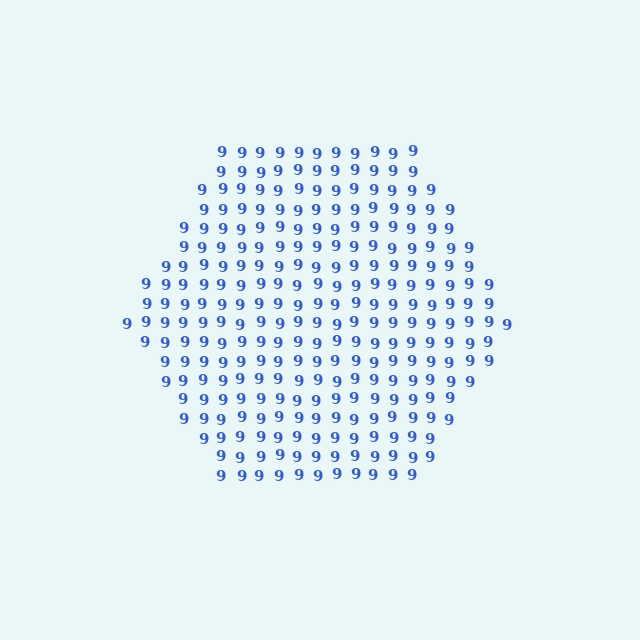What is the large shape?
The large shape is a hexagon.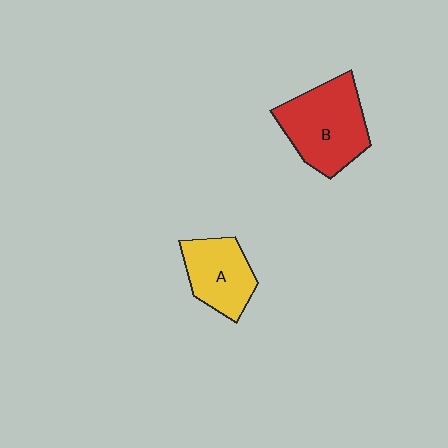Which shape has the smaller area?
Shape A (yellow).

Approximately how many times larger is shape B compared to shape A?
Approximately 1.4 times.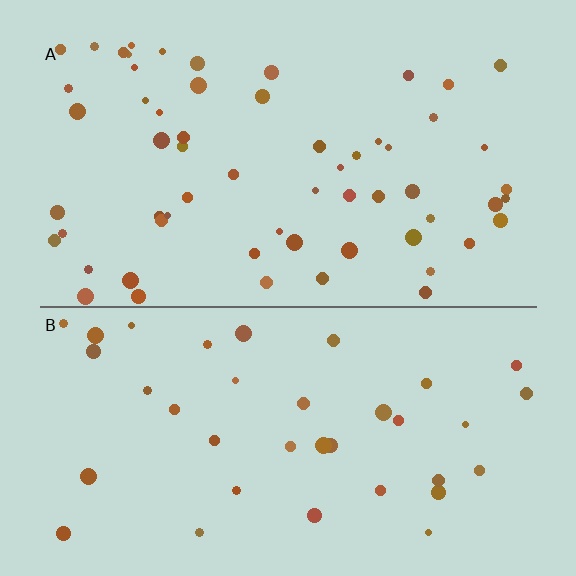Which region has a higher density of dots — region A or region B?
A (the top).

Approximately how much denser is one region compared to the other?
Approximately 1.6× — region A over region B.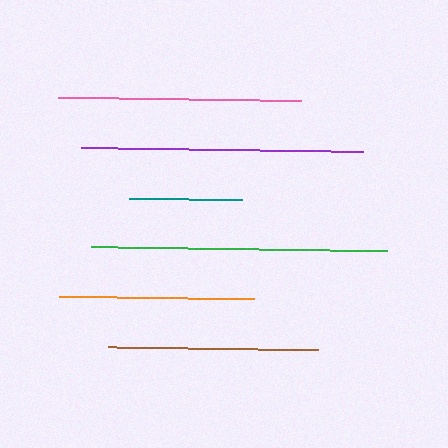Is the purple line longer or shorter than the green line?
The green line is longer than the purple line.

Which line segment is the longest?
The green line is the longest at approximately 296 pixels.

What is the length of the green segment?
The green segment is approximately 296 pixels long.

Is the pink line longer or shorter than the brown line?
The pink line is longer than the brown line.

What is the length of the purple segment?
The purple segment is approximately 282 pixels long.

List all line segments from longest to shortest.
From longest to shortest: green, purple, pink, brown, orange, teal.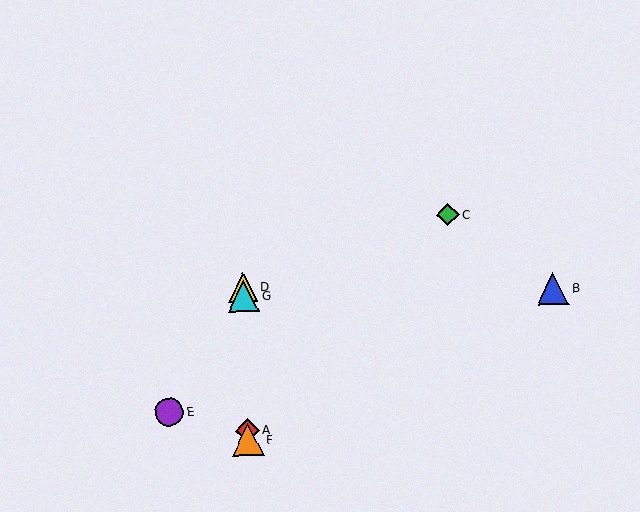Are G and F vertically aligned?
Yes, both are at x≈243.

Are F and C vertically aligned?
No, F is at x≈248 and C is at x≈448.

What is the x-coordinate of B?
Object B is at x≈553.